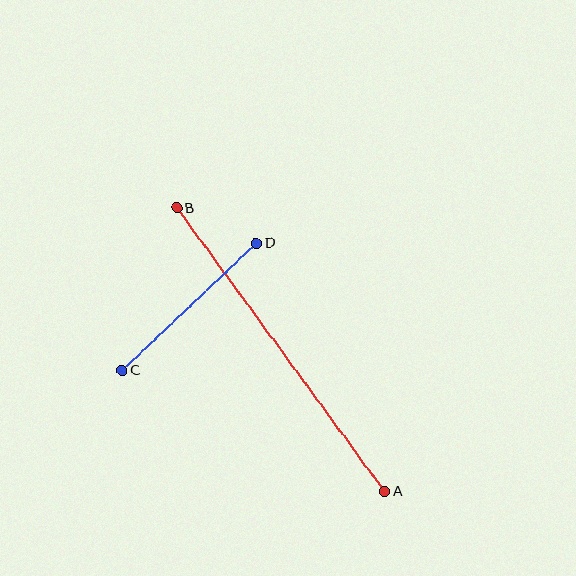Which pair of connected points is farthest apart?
Points A and B are farthest apart.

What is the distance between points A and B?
The distance is approximately 352 pixels.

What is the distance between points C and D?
The distance is approximately 185 pixels.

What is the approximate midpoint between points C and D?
The midpoint is at approximately (189, 307) pixels.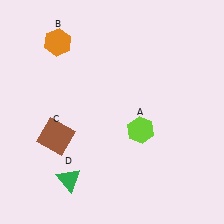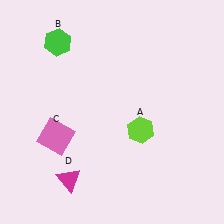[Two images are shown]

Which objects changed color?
B changed from orange to green. C changed from brown to pink. D changed from green to magenta.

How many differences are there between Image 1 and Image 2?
There are 3 differences between the two images.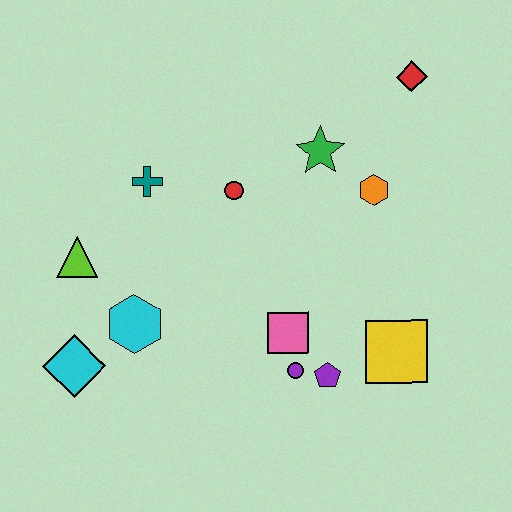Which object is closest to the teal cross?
The red circle is closest to the teal cross.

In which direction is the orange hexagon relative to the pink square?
The orange hexagon is above the pink square.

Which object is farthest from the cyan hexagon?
The red diamond is farthest from the cyan hexagon.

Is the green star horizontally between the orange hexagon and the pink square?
Yes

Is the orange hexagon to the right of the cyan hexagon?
Yes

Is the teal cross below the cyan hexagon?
No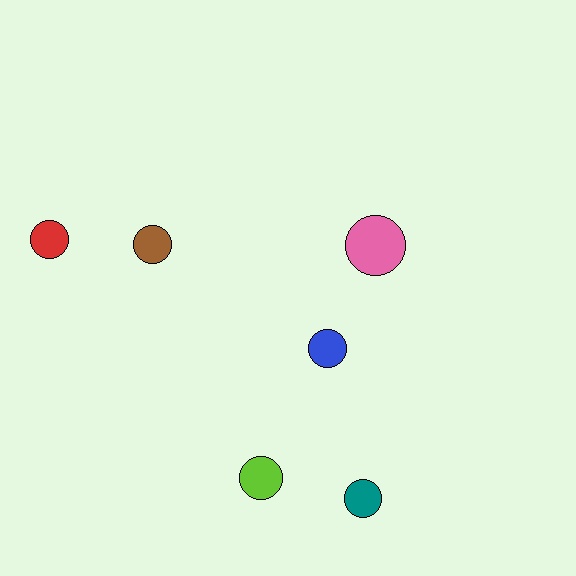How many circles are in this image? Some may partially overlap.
There are 6 circles.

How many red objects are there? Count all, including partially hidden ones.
There is 1 red object.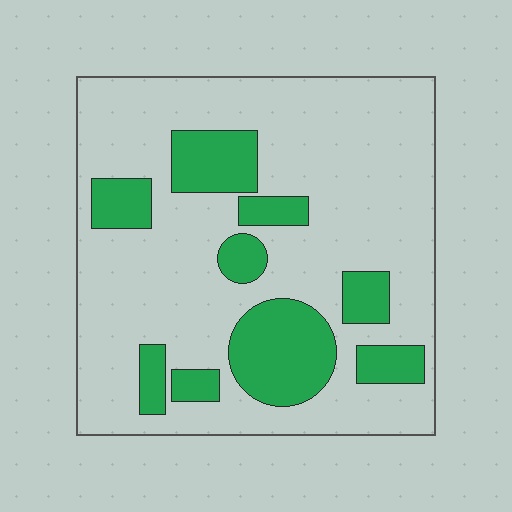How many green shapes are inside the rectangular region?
9.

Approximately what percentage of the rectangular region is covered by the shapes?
Approximately 25%.